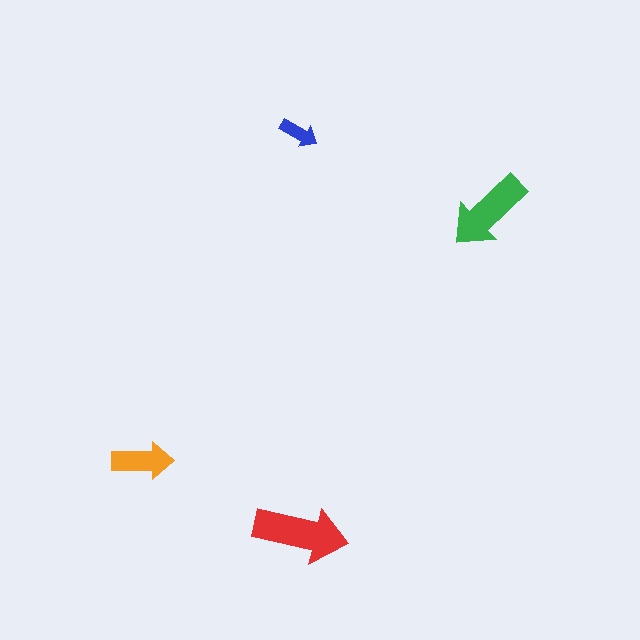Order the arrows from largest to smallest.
the red one, the green one, the orange one, the blue one.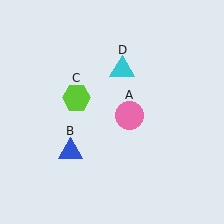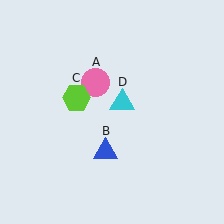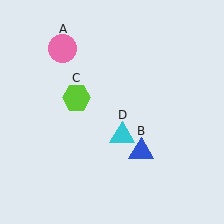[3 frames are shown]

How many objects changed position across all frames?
3 objects changed position: pink circle (object A), blue triangle (object B), cyan triangle (object D).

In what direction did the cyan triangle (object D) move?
The cyan triangle (object D) moved down.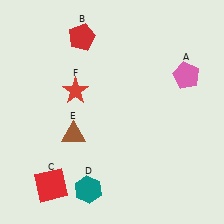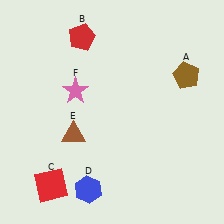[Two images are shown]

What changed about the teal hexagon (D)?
In Image 1, D is teal. In Image 2, it changed to blue.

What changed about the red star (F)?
In Image 1, F is red. In Image 2, it changed to pink.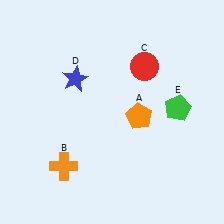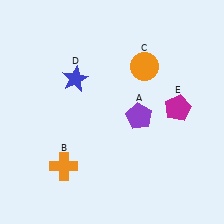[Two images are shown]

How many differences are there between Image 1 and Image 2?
There are 3 differences between the two images.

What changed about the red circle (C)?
In Image 1, C is red. In Image 2, it changed to orange.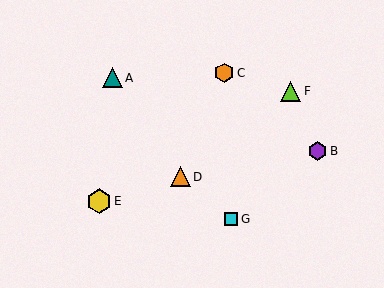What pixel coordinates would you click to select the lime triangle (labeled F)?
Click at (291, 91) to select the lime triangle F.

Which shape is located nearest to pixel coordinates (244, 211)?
The cyan square (labeled G) at (231, 219) is nearest to that location.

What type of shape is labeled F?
Shape F is a lime triangle.